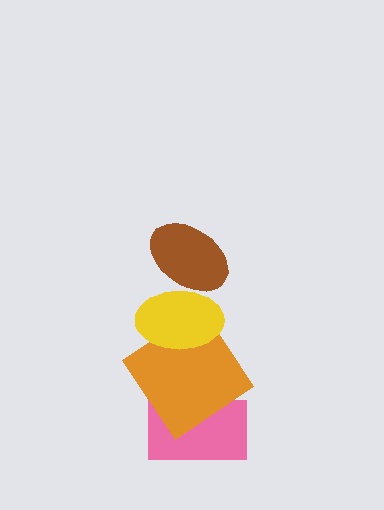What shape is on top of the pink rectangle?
The orange diamond is on top of the pink rectangle.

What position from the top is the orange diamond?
The orange diamond is 3rd from the top.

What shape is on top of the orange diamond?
The yellow ellipse is on top of the orange diamond.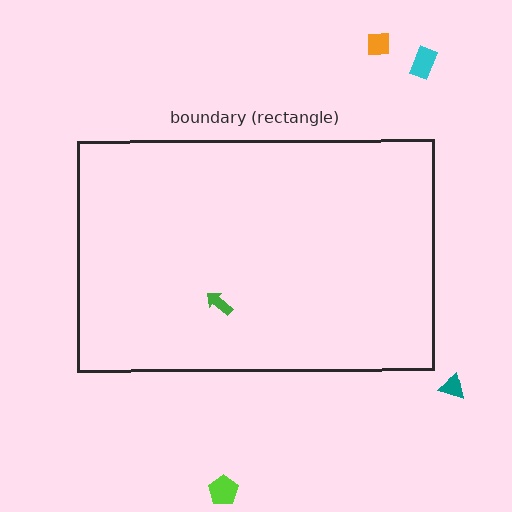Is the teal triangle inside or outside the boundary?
Outside.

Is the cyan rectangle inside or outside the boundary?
Outside.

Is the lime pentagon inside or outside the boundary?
Outside.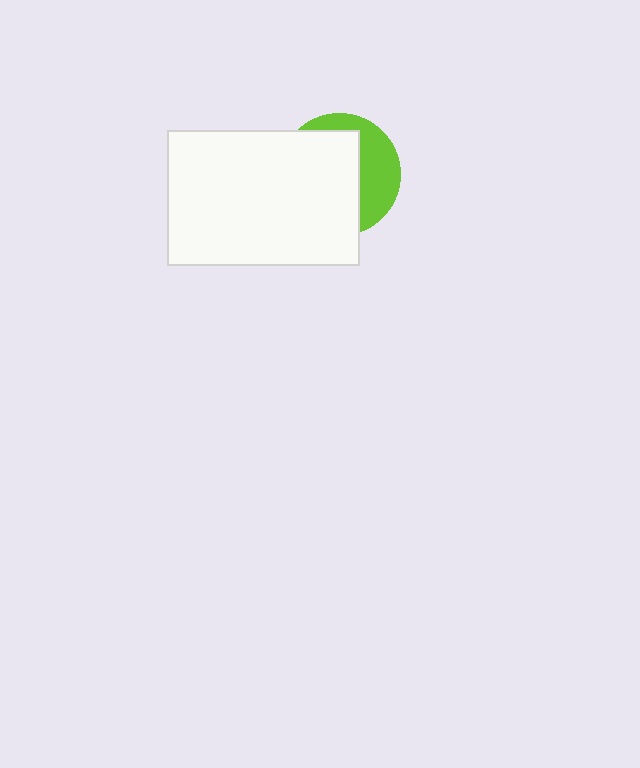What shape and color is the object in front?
The object in front is a white rectangle.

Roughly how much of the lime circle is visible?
A small part of it is visible (roughly 36%).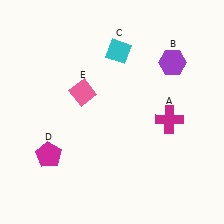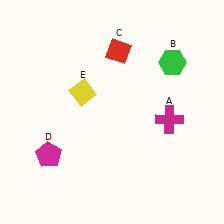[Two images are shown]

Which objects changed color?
B changed from purple to green. C changed from cyan to red. E changed from pink to yellow.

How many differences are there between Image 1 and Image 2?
There are 3 differences between the two images.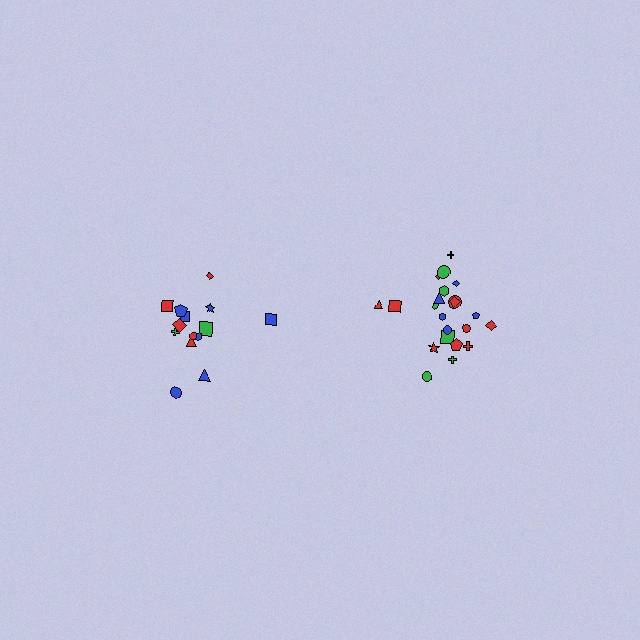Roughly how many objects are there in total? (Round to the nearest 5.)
Roughly 35 objects in total.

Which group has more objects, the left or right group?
The right group.